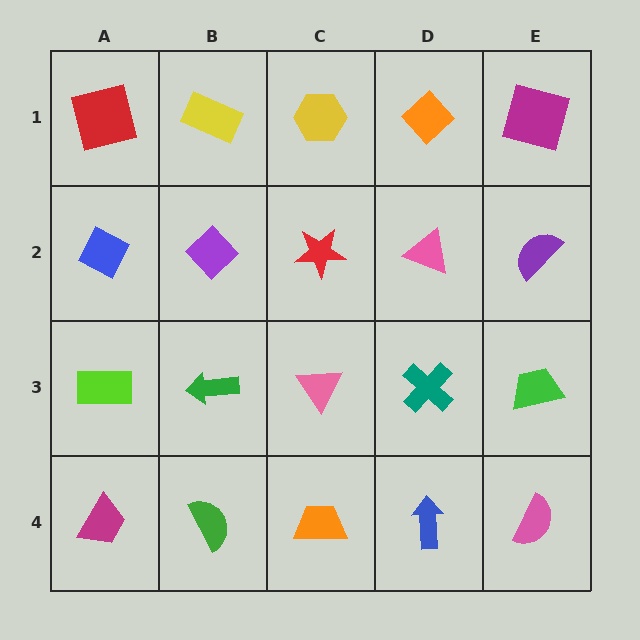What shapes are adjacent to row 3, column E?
A purple semicircle (row 2, column E), a pink semicircle (row 4, column E), a teal cross (row 3, column D).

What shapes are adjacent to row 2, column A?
A red square (row 1, column A), a lime rectangle (row 3, column A), a purple diamond (row 2, column B).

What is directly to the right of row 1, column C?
An orange diamond.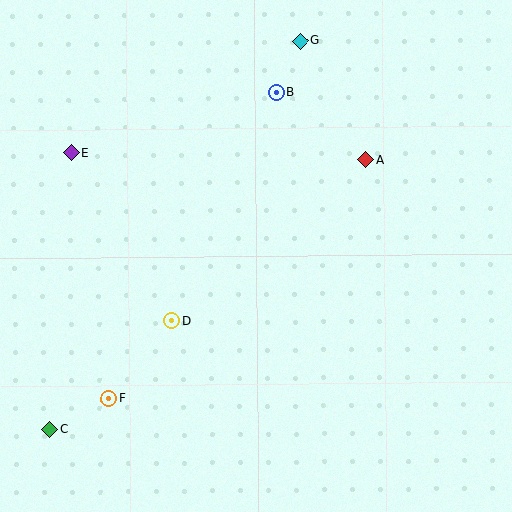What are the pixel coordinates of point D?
Point D is at (171, 321).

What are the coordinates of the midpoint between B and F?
The midpoint between B and F is at (193, 245).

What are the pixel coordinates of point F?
Point F is at (109, 399).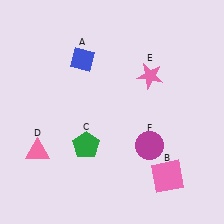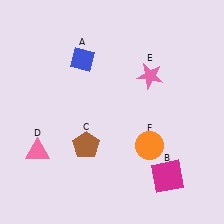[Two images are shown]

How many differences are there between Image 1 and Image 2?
There are 3 differences between the two images.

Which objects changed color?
B changed from pink to magenta. C changed from green to brown. F changed from magenta to orange.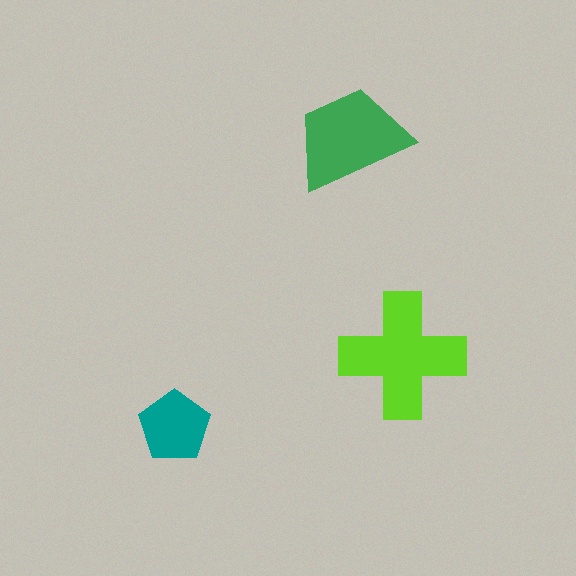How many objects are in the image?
There are 3 objects in the image.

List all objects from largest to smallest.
The lime cross, the green trapezoid, the teal pentagon.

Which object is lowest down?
The teal pentagon is bottommost.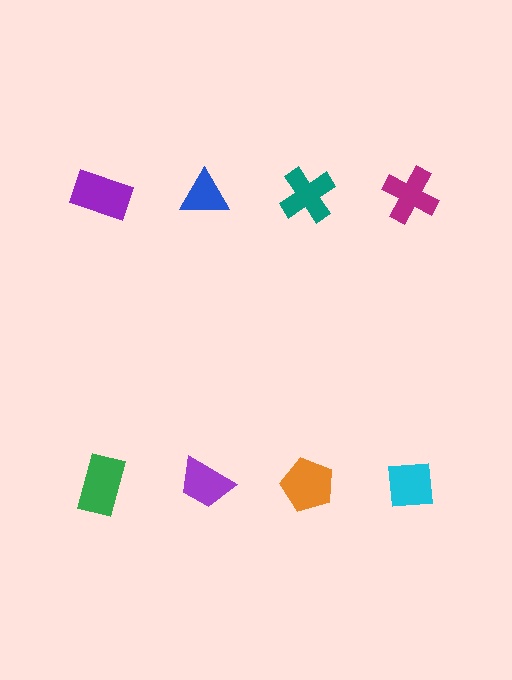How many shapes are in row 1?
4 shapes.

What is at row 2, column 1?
A green rectangle.